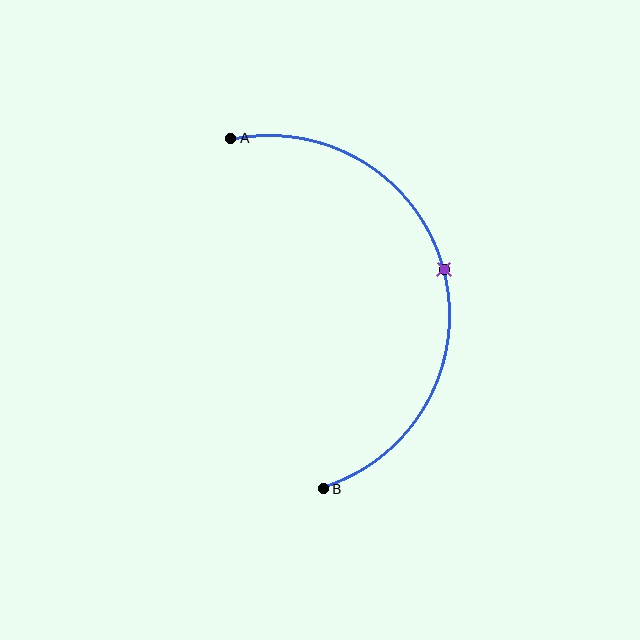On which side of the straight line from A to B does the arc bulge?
The arc bulges to the right of the straight line connecting A and B.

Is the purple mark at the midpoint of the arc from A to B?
Yes. The purple mark lies on the arc at equal arc-length from both A and B — it is the arc midpoint.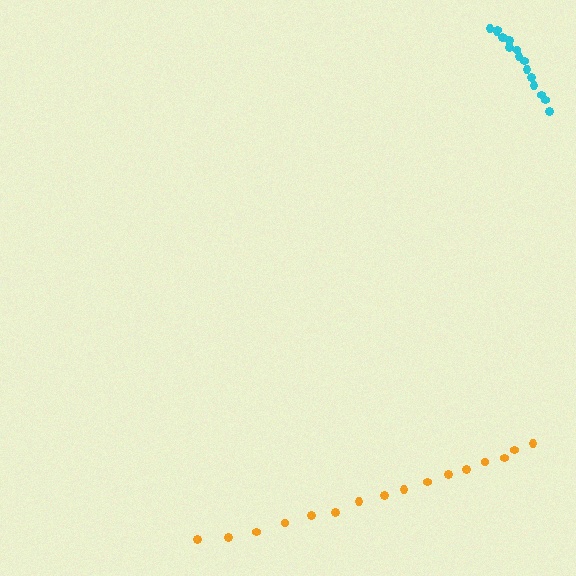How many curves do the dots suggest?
There are 2 distinct paths.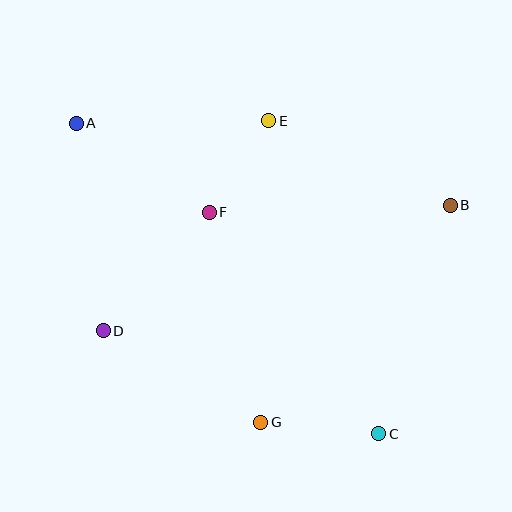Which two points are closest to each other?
Points E and F are closest to each other.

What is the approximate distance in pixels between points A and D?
The distance between A and D is approximately 209 pixels.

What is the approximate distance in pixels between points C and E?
The distance between C and E is approximately 332 pixels.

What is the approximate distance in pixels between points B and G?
The distance between B and G is approximately 288 pixels.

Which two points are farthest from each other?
Points A and C are farthest from each other.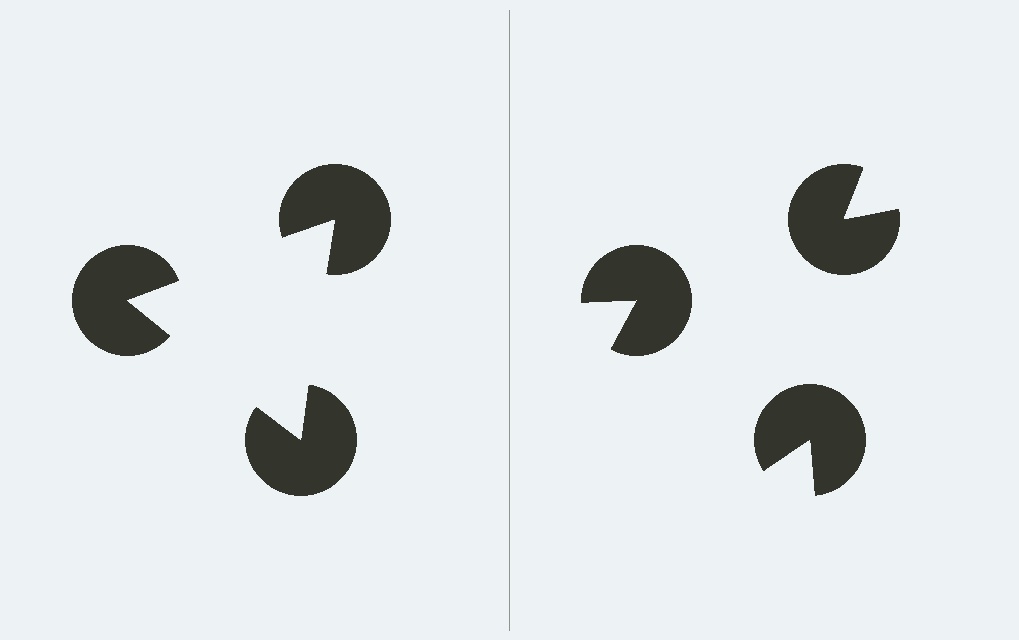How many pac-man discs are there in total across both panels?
6 — 3 on each side.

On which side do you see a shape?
An illusory triangle appears on the left side. On the right side the wedge cuts are rotated, so no coherent shape forms.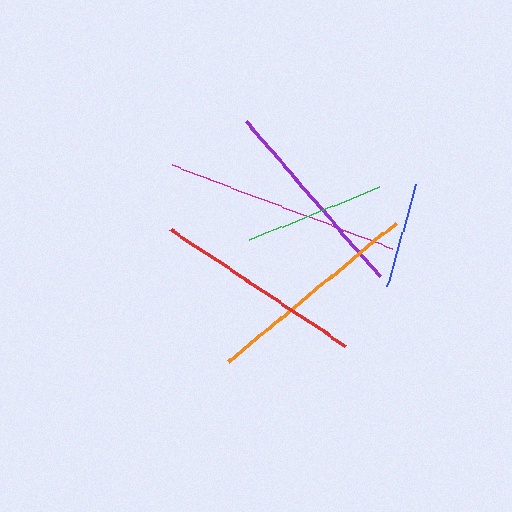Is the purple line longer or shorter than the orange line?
The orange line is longer than the purple line.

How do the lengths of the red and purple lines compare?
The red and purple lines are approximately the same length.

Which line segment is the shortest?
The blue line is the shortest at approximately 106 pixels.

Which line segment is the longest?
The magenta line is the longest at approximately 236 pixels.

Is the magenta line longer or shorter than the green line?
The magenta line is longer than the green line.